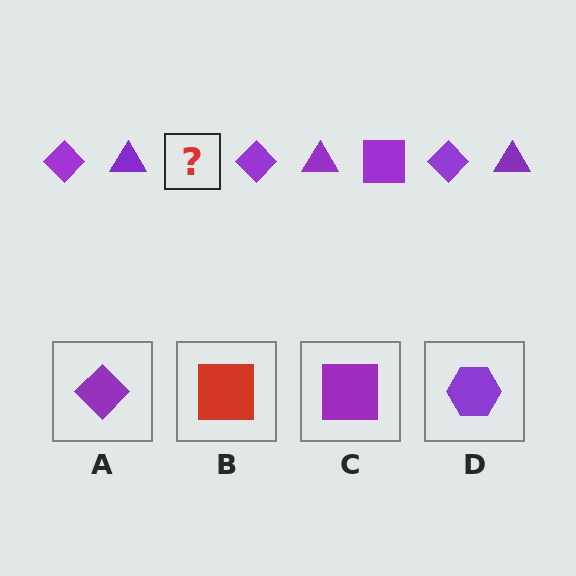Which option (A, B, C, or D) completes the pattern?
C.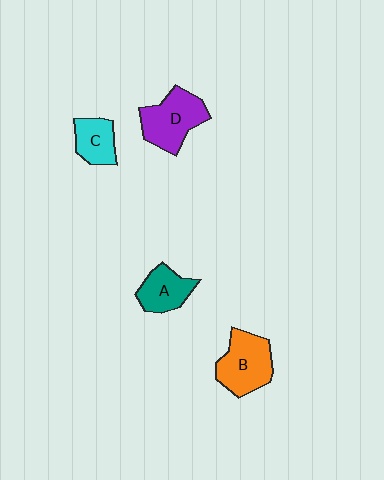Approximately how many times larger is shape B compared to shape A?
Approximately 1.5 times.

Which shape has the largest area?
Shape D (purple).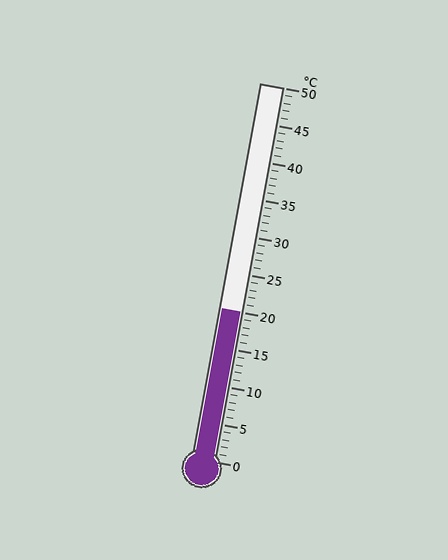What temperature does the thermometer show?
The thermometer shows approximately 20°C.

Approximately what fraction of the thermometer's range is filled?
The thermometer is filled to approximately 40% of its range.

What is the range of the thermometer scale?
The thermometer scale ranges from 0°C to 50°C.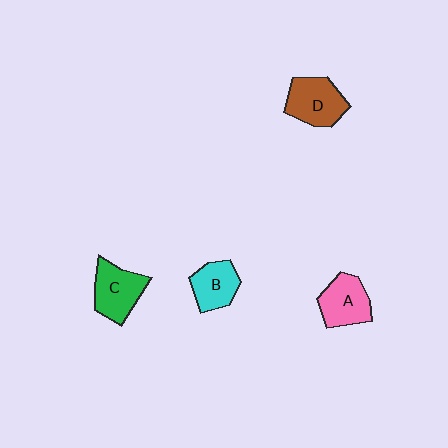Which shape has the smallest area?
Shape B (cyan).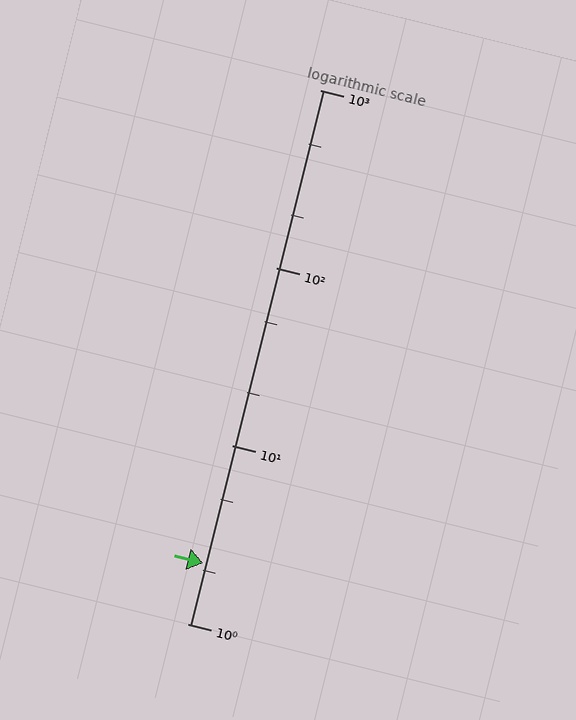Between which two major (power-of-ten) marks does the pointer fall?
The pointer is between 1 and 10.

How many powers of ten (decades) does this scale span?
The scale spans 3 decades, from 1 to 1000.